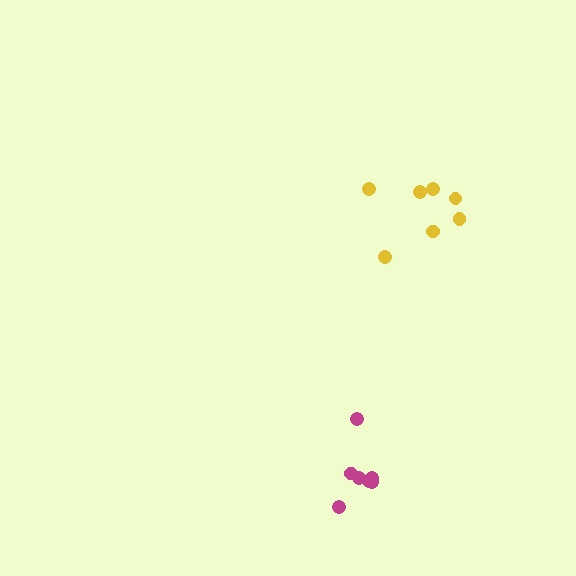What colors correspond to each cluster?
The clusters are colored: magenta, yellow.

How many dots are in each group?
Group 1: 7 dots, Group 2: 7 dots (14 total).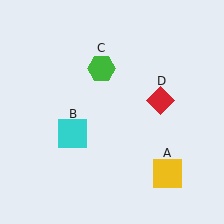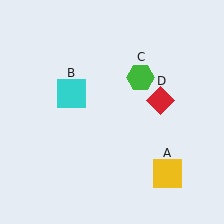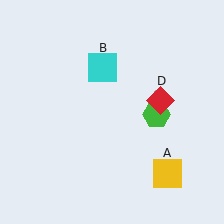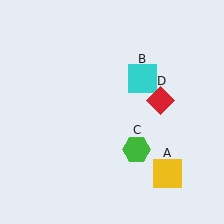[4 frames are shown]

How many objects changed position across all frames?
2 objects changed position: cyan square (object B), green hexagon (object C).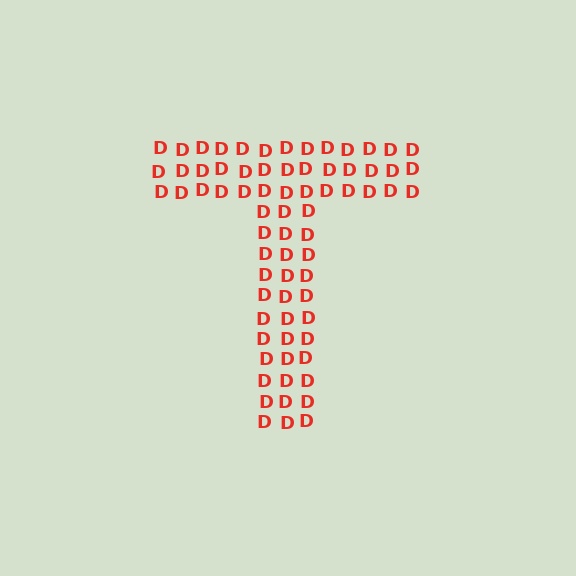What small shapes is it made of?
It is made of small letter D's.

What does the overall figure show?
The overall figure shows the letter T.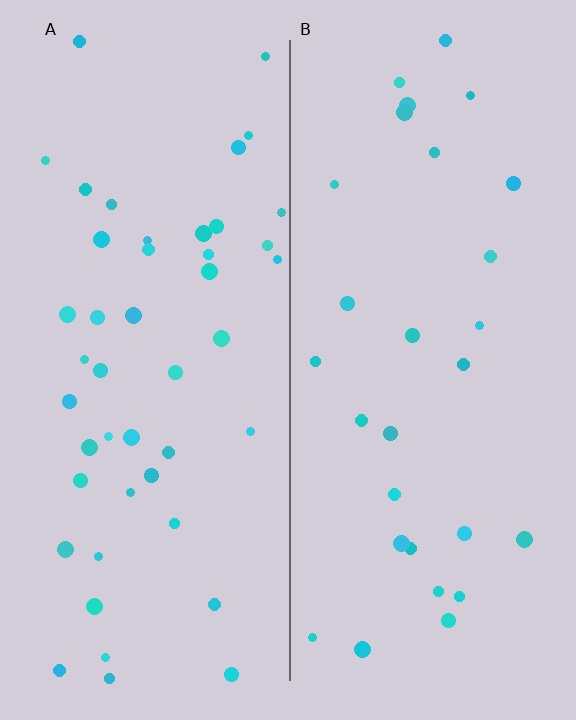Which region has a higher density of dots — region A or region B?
A (the left).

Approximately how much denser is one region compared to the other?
Approximately 1.6× — region A over region B.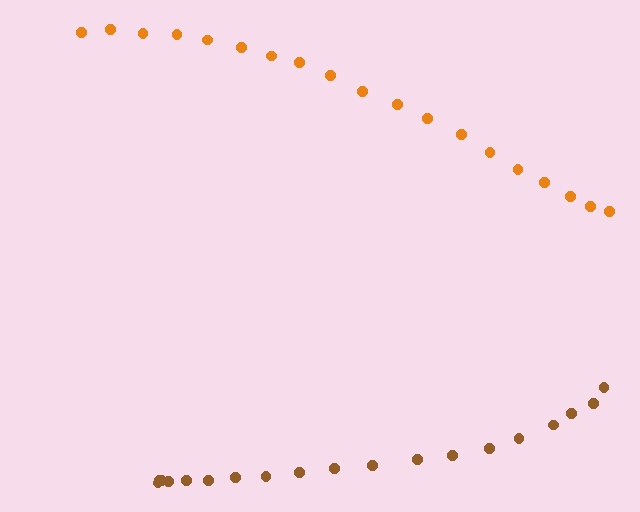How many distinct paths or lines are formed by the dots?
There are 2 distinct paths.